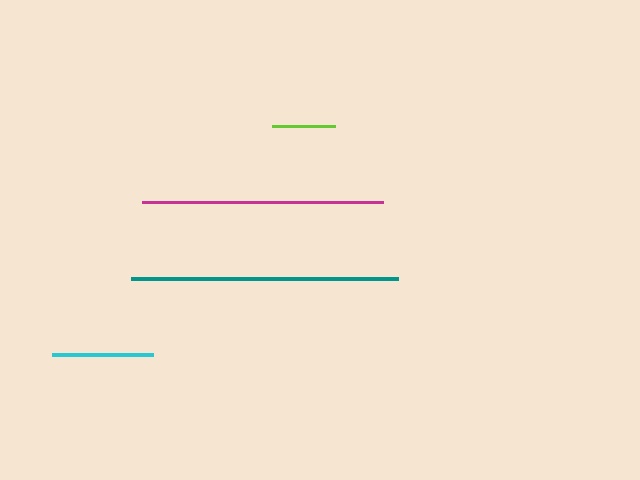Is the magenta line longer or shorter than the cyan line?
The magenta line is longer than the cyan line.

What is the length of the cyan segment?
The cyan segment is approximately 101 pixels long.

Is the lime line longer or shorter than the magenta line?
The magenta line is longer than the lime line.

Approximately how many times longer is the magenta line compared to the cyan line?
The magenta line is approximately 2.4 times the length of the cyan line.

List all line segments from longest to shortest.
From longest to shortest: teal, magenta, cyan, lime.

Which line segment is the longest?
The teal line is the longest at approximately 267 pixels.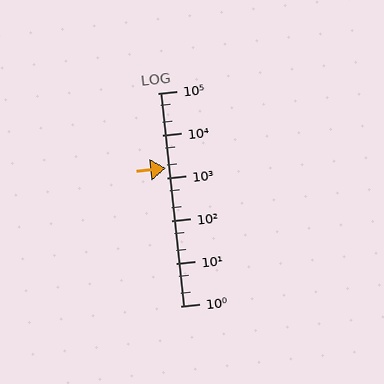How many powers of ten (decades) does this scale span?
The scale spans 5 decades, from 1 to 100000.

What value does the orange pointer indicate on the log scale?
The pointer indicates approximately 1700.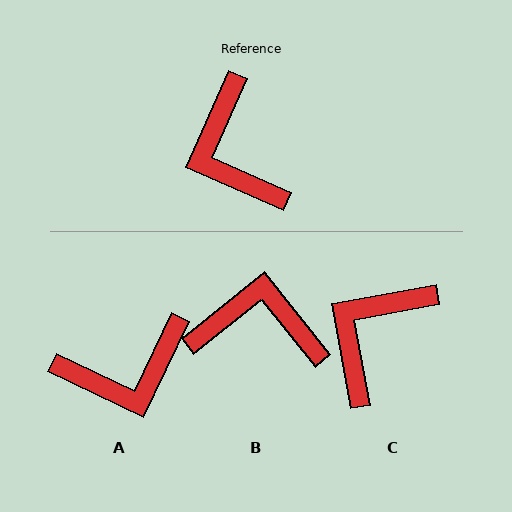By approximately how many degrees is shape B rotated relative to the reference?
Approximately 117 degrees clockwise.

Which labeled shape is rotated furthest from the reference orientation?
B, about 117 degrees away.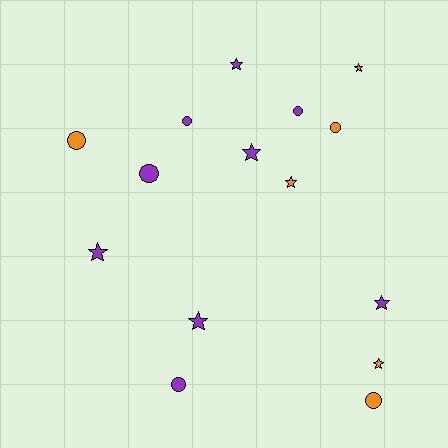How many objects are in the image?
There are 15 objects.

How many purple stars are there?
There are 5 purple stars.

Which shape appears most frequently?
Star, with 8 objects.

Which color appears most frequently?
Purple, with 9 objects.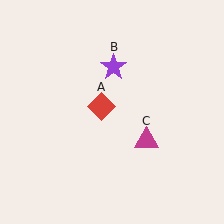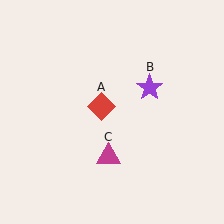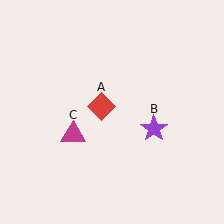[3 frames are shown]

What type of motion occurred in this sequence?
The purple star (object B), magenta triangle (object C) rotated clockwise around the center of the scene.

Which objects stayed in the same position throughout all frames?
Red diamond (object A) remained stationary.